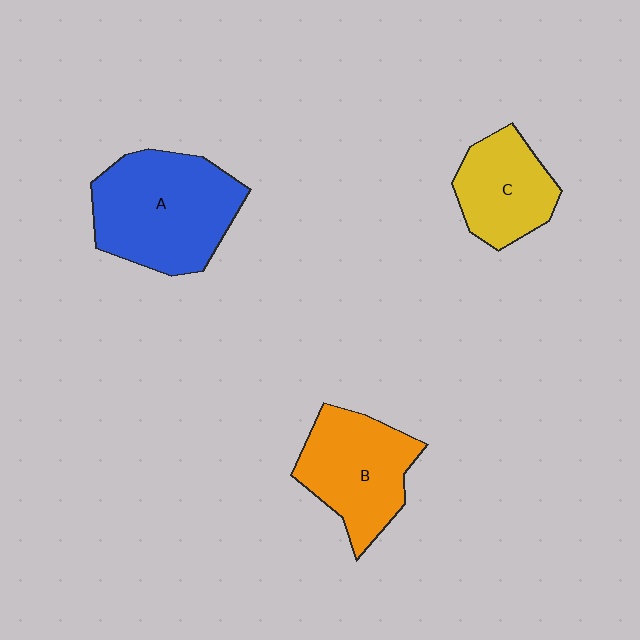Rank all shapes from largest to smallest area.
From largest to smallest: A (blue), B (orange), C (yellow).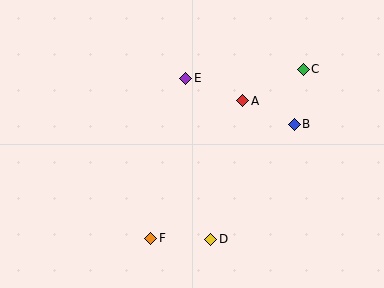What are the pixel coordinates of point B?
Point B is at (294, 124).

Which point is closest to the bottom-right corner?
Point D is closest to the bottom-right corner.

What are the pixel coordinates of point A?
Point A is at (243, 101).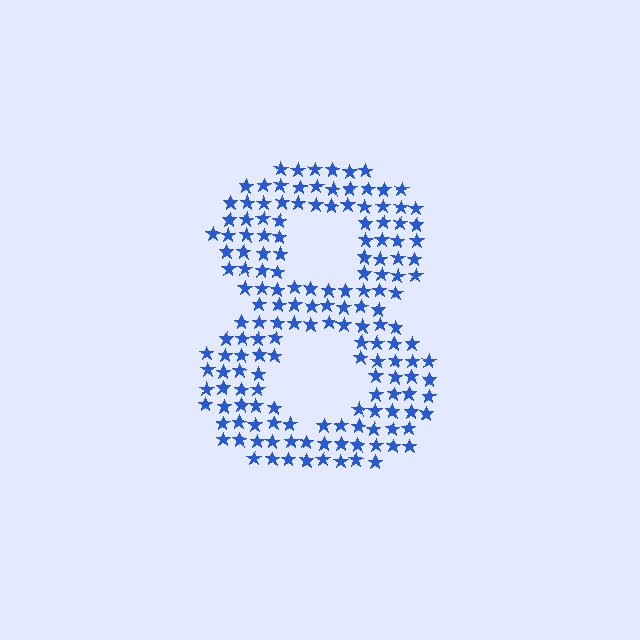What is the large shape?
The large shape is the digit 8.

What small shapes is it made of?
It is made of small stars.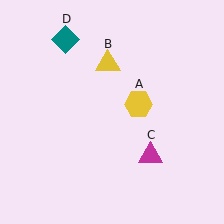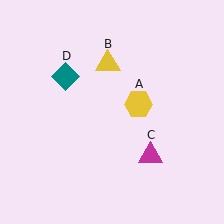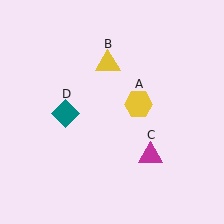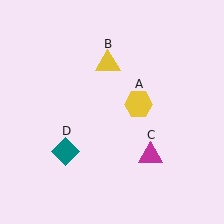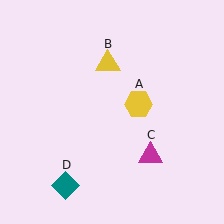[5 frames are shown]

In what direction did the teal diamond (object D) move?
The teal diamond (object D) moved down.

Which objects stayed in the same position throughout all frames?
Yellow hexagon (object A) and yellow triangle (object B) and magenta triangle (object C) remained stationary.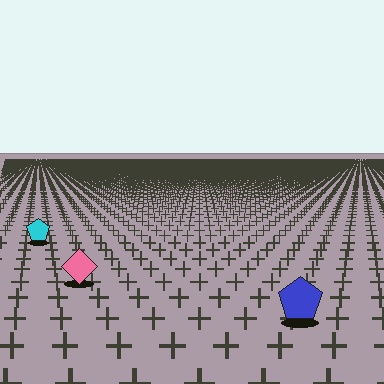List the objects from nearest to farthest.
From nearest to farthest: the blue pentagon, the pink diamond, the cyan pentagon.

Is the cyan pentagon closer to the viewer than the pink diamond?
No. The pink diamond is closer — you can tell from the texture gradient: the ground texture is coarser near it.